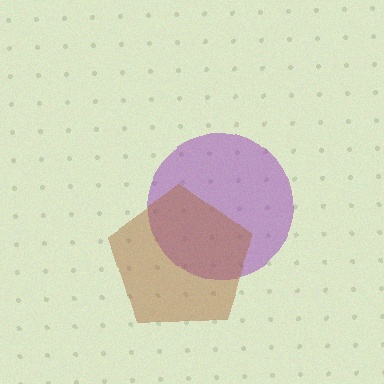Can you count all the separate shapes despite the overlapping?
Yes, there are 2 separate shapes.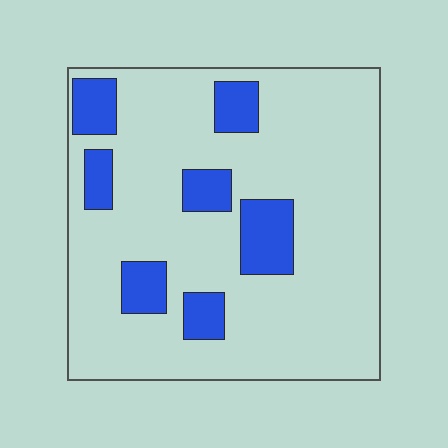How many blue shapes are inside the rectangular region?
7.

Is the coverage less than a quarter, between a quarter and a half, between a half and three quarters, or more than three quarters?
Less than a quarter.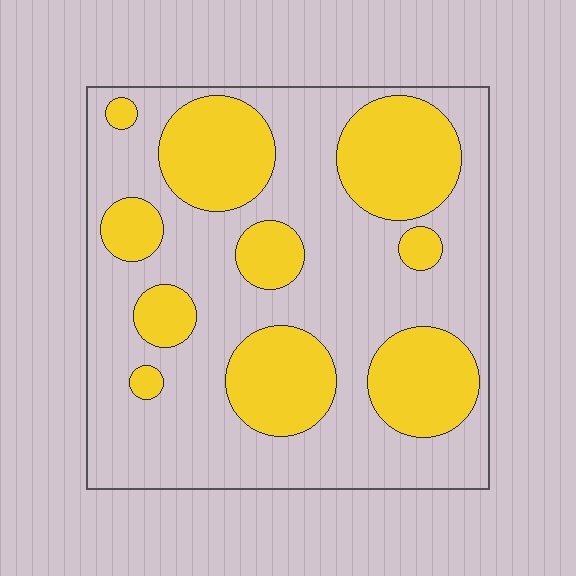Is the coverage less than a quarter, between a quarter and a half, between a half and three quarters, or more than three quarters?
Between a quarter and a half.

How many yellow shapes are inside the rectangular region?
10.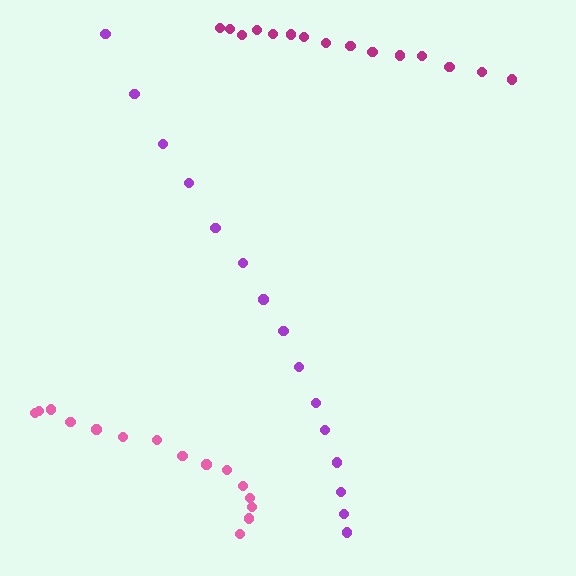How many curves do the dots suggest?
There are 3 distinct paths.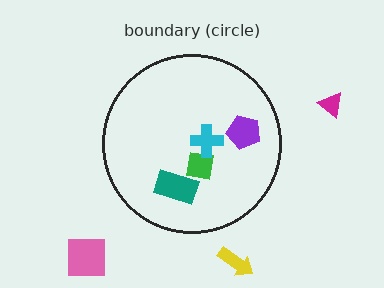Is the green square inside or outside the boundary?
Inside.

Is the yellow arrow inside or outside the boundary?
Outside.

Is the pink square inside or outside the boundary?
Outside.